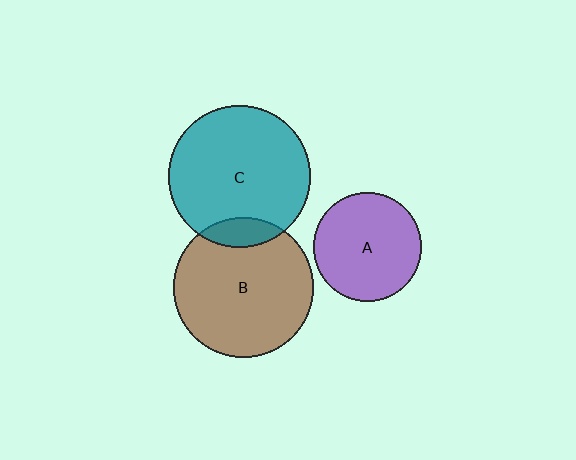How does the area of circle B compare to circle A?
Approximately 1.7 times.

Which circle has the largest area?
Circle C (teal).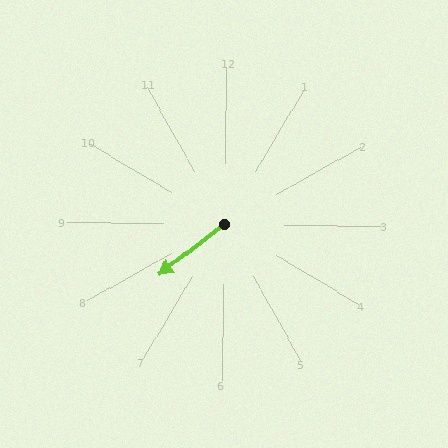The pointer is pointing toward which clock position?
Roughly 8 o'clock.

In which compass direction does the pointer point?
Southwest.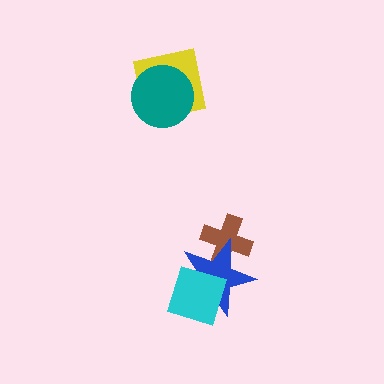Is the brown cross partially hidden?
Yes, it is partially covered by another shape.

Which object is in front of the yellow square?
The teal circle is in front of the yellow square.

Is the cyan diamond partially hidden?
No, no other shape covers it.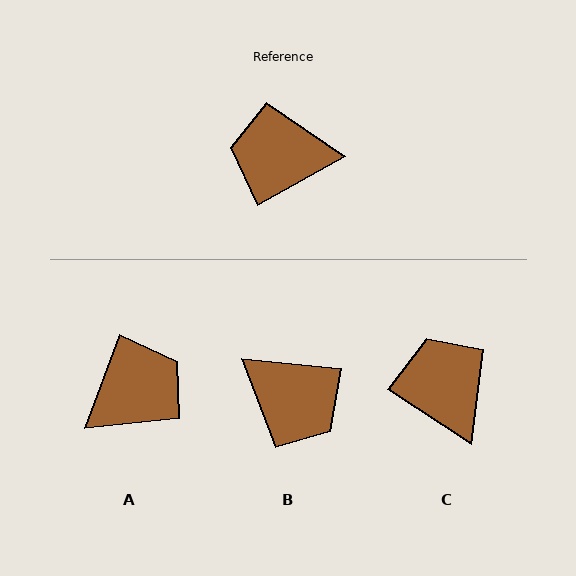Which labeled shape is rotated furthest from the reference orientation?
B, about 145 degrees away.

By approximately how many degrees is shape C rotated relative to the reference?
Approximately 63 degrees clockwise.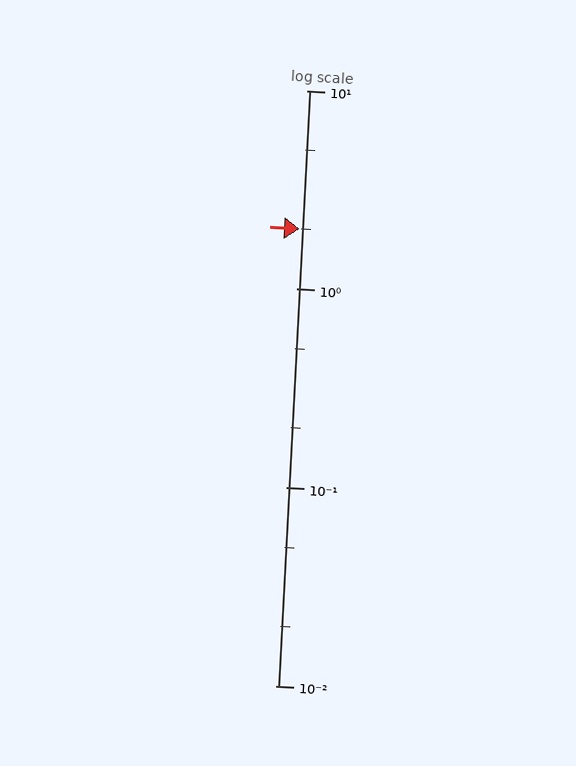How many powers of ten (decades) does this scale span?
The scale spans 3 decades, from 0.01 to 10.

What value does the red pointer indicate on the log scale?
The pointer indicates approximately 2.